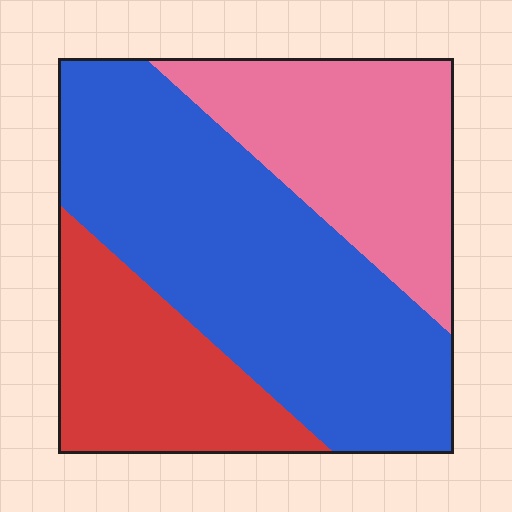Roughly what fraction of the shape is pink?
Pink covers roughly 25% of the shape.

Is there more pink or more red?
Pink.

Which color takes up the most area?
Blue, at roughly 50%.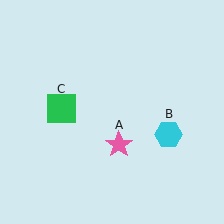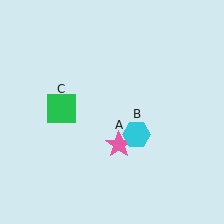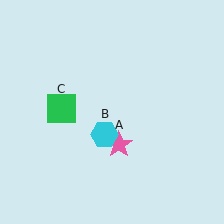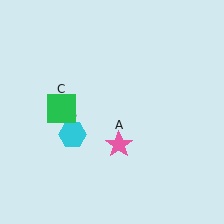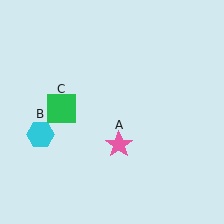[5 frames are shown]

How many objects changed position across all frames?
1 object changed position: cyan hexagon (object B).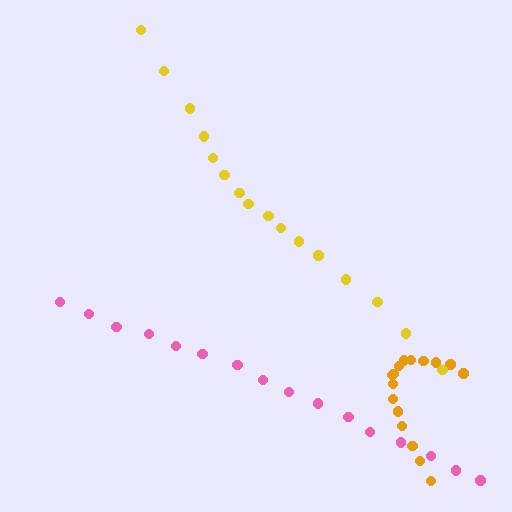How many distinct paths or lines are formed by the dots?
There are 3 distinct paths.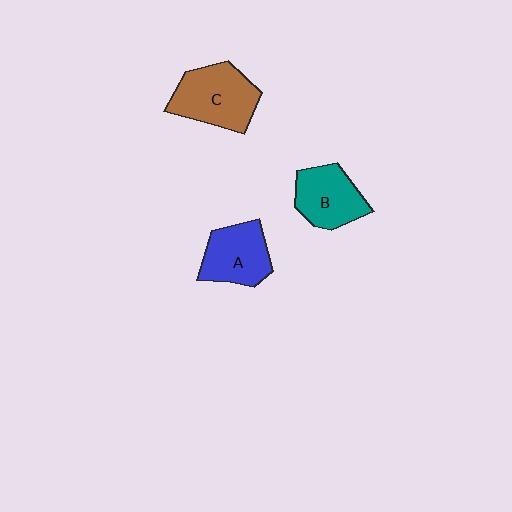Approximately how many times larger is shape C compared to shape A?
Approximately 1.2 times.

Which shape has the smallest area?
Shape B (teal).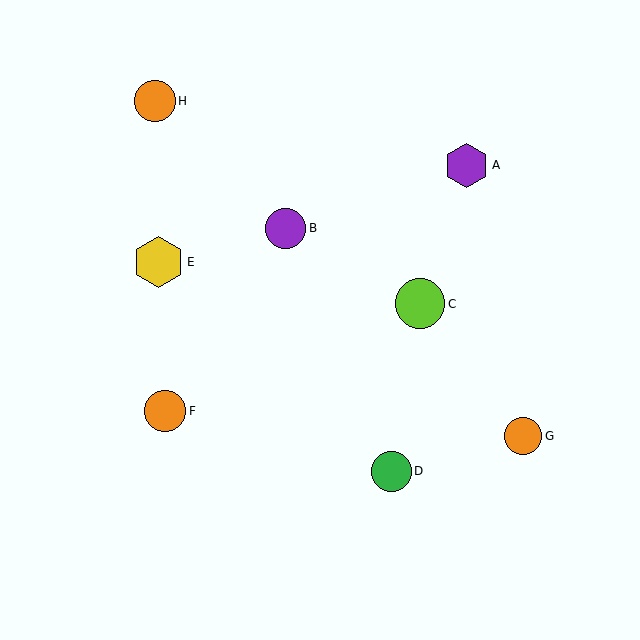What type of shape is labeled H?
Shape H is an orange circle.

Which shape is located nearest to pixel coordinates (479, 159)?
The purple hexagon (labeled A) at (467, 165) is nearest to that location.